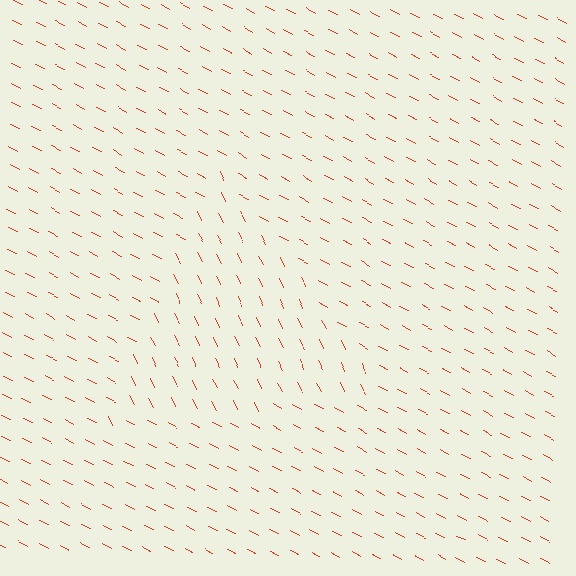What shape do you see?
I see a triangle.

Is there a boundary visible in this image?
Yes, there is a texture boundary formed by a change in line orientation.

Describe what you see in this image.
The image is filled with small red line segments. A triangle region in the image has lines oriented differently from the surrounding lines, creating a visible texture boundary.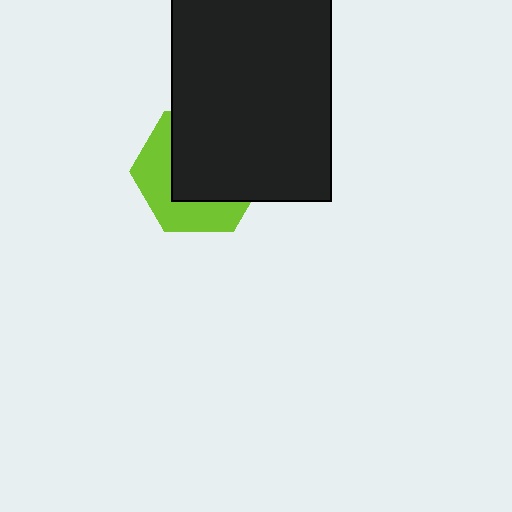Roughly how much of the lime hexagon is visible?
A small part of it is visible (roughly 41%).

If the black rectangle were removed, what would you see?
You would see the complete lime hexagon.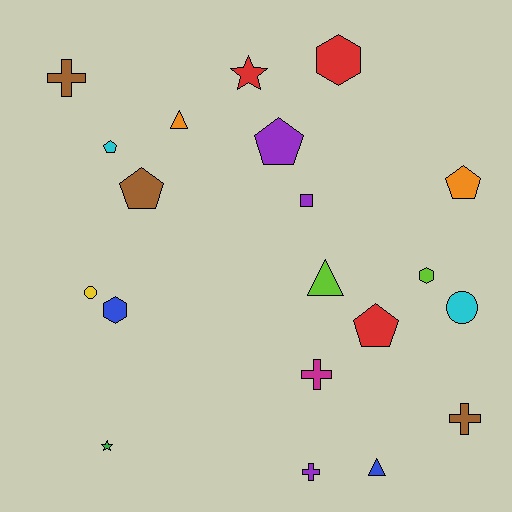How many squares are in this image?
There is 1 square.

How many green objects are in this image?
There is 1 green object.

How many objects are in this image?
There are 20 objects.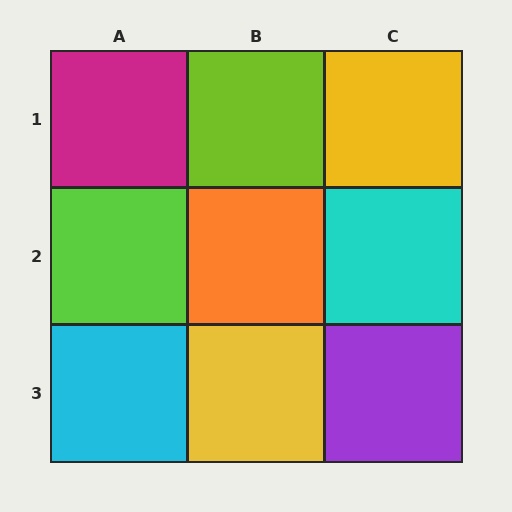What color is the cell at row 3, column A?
Cyan.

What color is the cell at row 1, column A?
Magenta.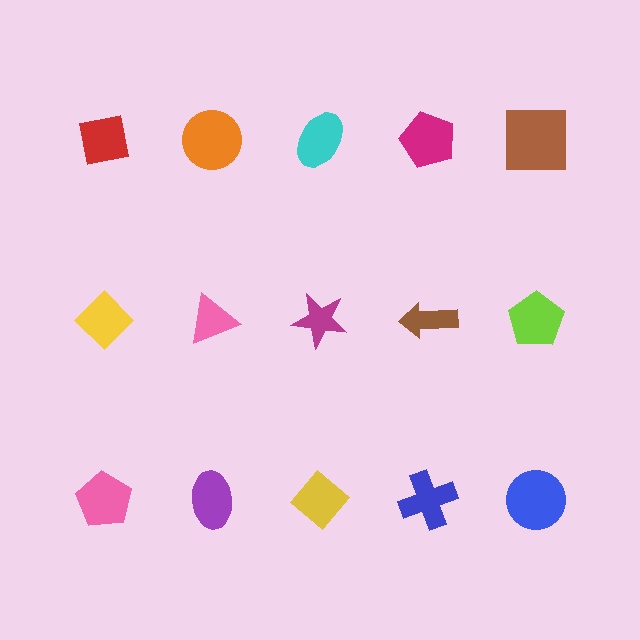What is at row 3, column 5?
A blue circle.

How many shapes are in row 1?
5 shapes.